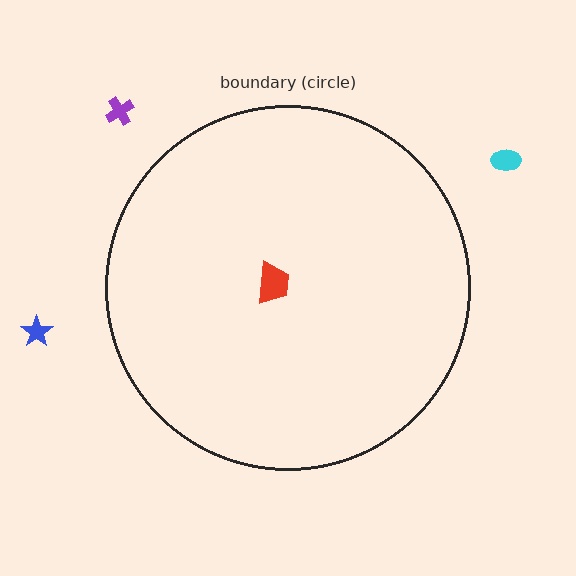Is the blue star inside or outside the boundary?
Outside.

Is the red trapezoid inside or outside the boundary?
Inside.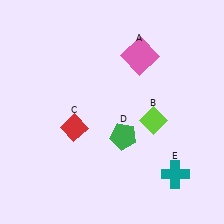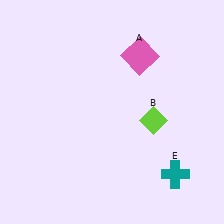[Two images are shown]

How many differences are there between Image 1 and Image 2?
There are 2 differences between the two images.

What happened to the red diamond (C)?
The red diamond (C) was removed in Image 2. It was in the bottom-left area of Image 1.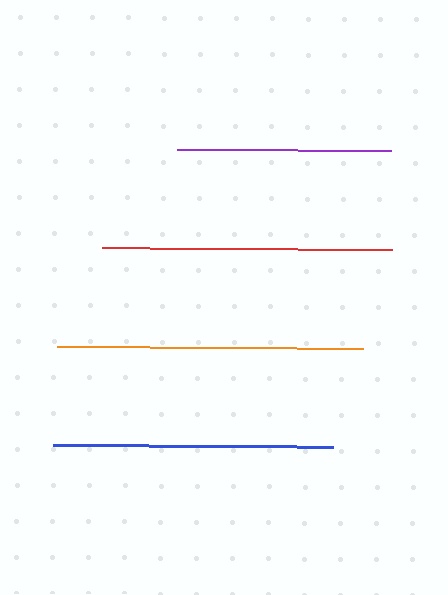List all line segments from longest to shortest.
From longest to shortest: orange, red, blue, purple.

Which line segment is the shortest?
The purple line is the shortest at approximately 213 pixels.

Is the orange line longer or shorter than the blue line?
The orange line is longer than the blue line.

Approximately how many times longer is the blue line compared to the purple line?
The blue line is approximately 1.3 times the length of the purple line.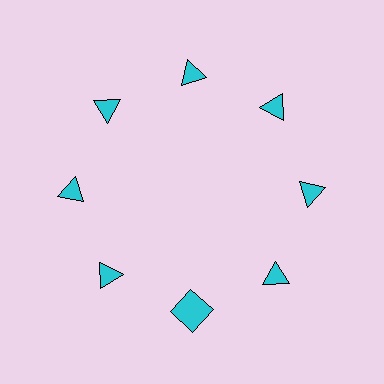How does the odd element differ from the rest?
It has a different shape: square instead of triangle.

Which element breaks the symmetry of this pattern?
The cyan square at roughly the 6 o'clock position breaks the symmetry. All other shapes are cyan triangles.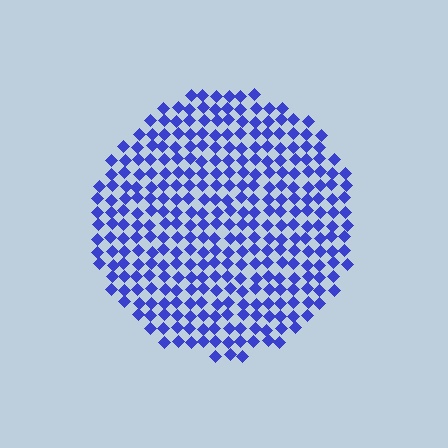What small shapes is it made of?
It is made of small diamonds.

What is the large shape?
The large shape is a circle.